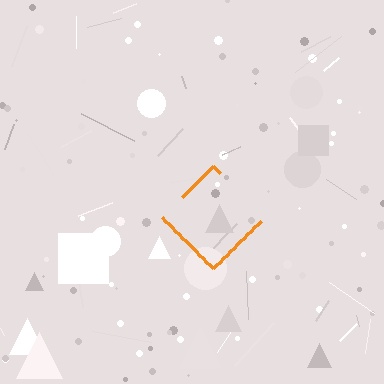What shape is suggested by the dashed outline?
The dashed outline suggests a diamond.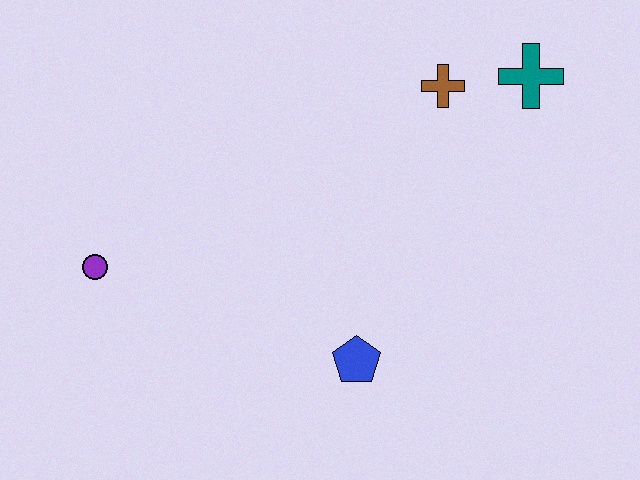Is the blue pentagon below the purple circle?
Yes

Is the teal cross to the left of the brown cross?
No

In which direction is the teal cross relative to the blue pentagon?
The teal cross is above the blue pentagon.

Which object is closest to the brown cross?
The teal cross is closest to the brown cross.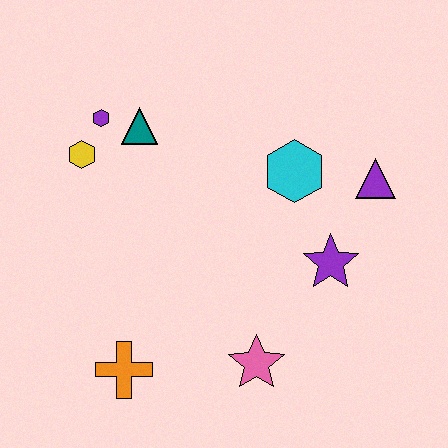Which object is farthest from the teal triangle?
The pink star is farthest from the teal triangle.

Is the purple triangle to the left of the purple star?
No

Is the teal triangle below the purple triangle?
No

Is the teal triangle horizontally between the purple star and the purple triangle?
No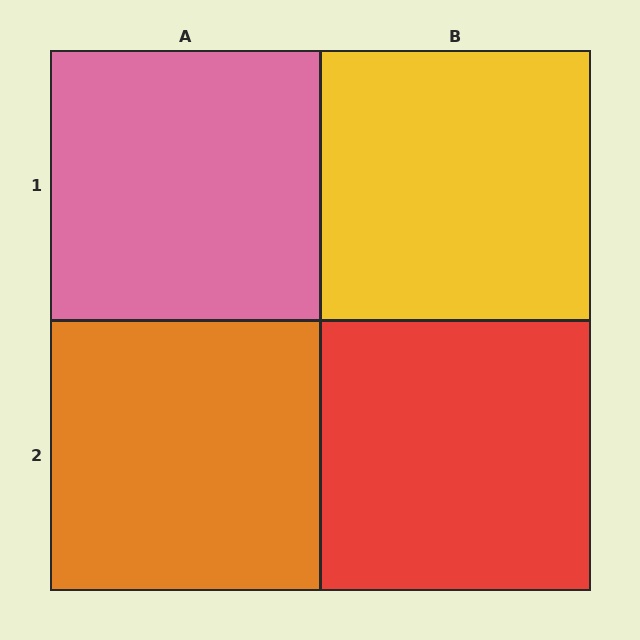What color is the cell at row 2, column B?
Red.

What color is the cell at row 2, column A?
Orange.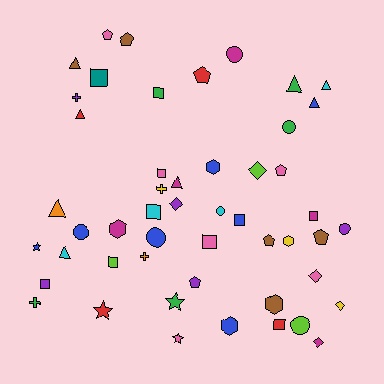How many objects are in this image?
There are 50 objects.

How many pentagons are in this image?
There are 7 pentagons.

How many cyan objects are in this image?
There are 4 cyan objects.